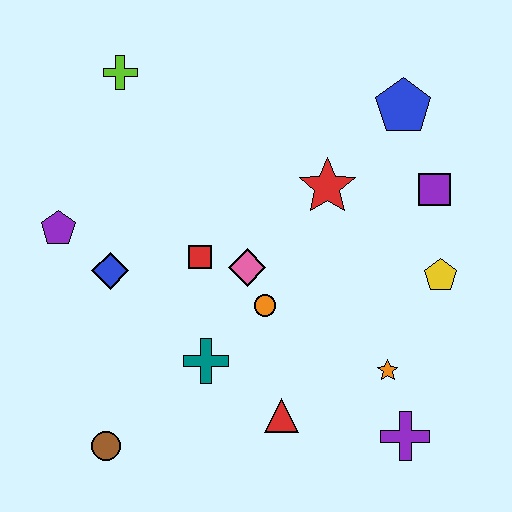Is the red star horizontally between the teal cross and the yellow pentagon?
Yes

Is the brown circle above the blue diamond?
No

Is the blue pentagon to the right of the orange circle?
Yes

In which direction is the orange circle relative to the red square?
The orange circle is to the right of the red square.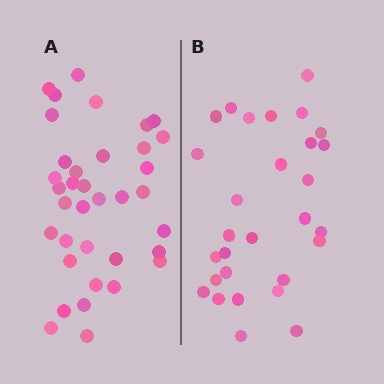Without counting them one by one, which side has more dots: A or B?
Region A (the left region) has more dots.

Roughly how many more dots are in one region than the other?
Region A has roughly 8 or so more dots than region B.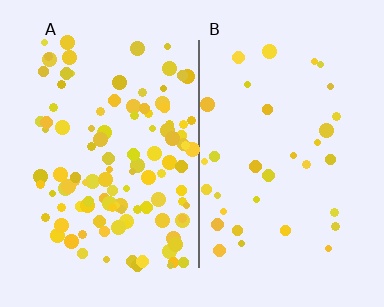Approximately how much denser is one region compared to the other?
Approximately 3.3× — region A over region B.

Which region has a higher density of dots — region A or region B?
A (the left).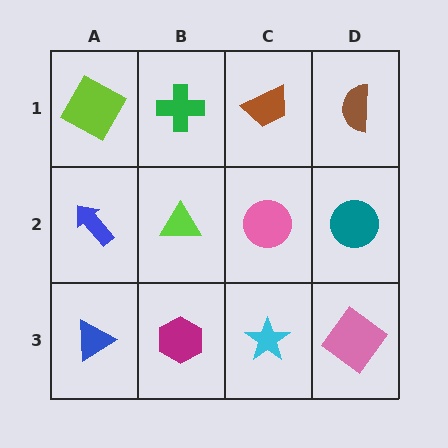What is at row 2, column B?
A lime triangle.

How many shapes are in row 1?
4 shapes.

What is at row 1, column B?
A green cross.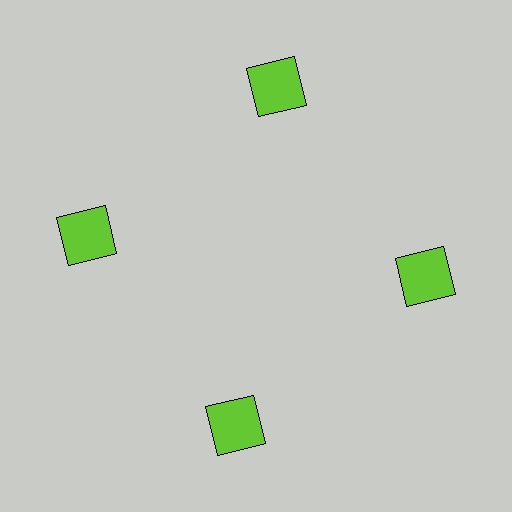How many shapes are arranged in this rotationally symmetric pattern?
There are 4 shapes, arranged in 4 groups of 1.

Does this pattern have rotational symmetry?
Yes, this pattern has 4-fold rotational symmetry. It looks the same after rotating 90 degrees around the center.